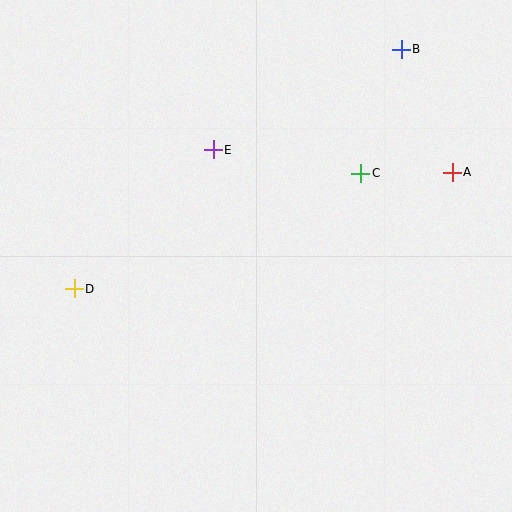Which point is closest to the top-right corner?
Point B is closest to the top-right corner.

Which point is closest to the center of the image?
Point E at (213, 150) is closest to the center.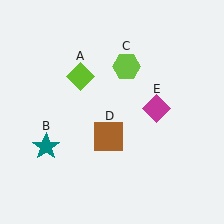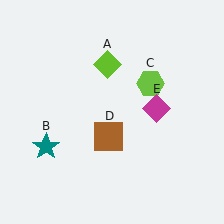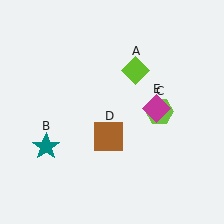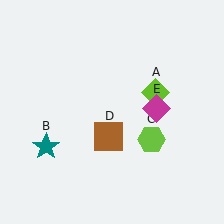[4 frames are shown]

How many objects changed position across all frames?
2 objects changed position: lime diamond (object A), lime hexagon (object C).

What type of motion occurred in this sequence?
The lime diamond (object A), lime hexagon (object C) rotated clockwise around the center of the scene.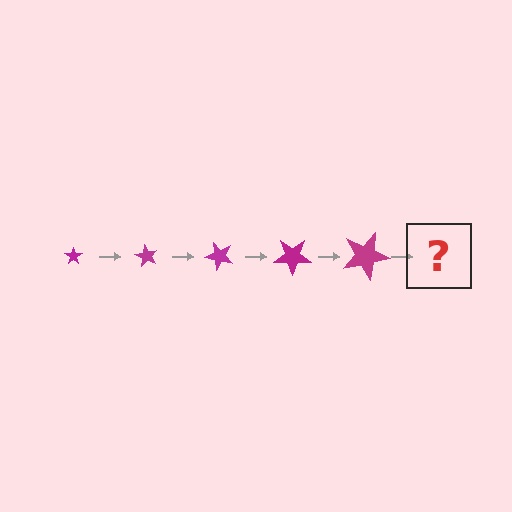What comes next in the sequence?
The next element should be a star, larger than the previous one and rotated 300 degrees from the start.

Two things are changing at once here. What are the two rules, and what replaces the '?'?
The two rules are that the star grows larger each step and it rotates 60 degrees each step. The '?' should be a star, larger than the previous one and rotated 300 degrees from the start.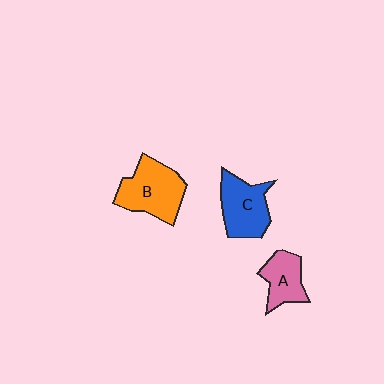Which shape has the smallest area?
Shape A (pink).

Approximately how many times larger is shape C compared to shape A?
Approximately 1.4 times.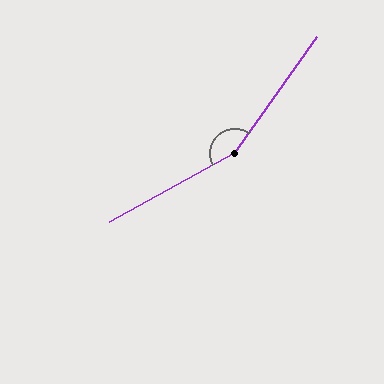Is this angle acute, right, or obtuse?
It is obtuse.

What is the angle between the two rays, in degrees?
Approximately 154 degrees.